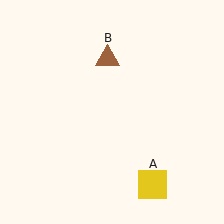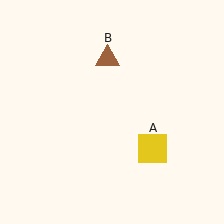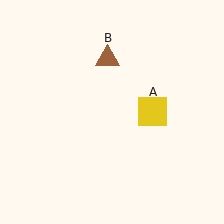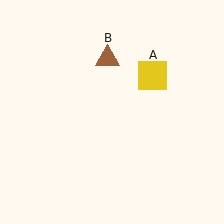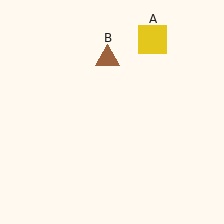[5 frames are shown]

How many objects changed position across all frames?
1 object changed position: yellow square (object A).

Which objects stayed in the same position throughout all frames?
Brown triangle (object B) remained stationary.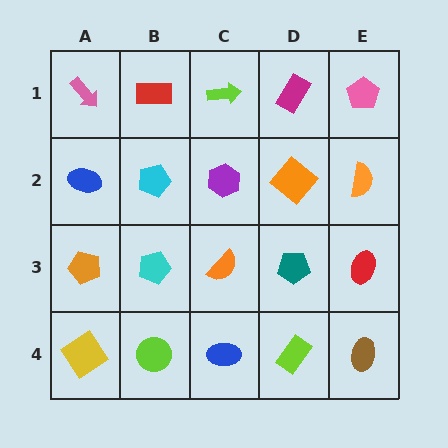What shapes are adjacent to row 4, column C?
An orange semicircle (row 3, column C), a lime circle (row 4, column B), a lime rectangle (row 4, column D).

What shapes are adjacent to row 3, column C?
A purple hexagon (row 2, column C), a blue ellipse (row 4, column C), a cyan pentagon (row 3, column B), a teal pentagon (row 3, column D).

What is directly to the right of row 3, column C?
A teal pentagon.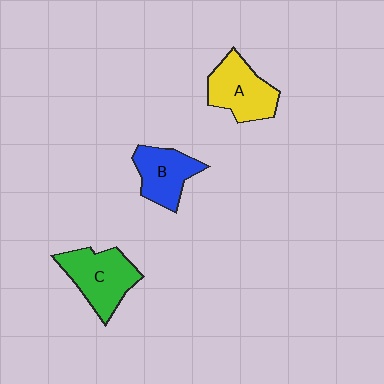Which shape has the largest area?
Shape C (green).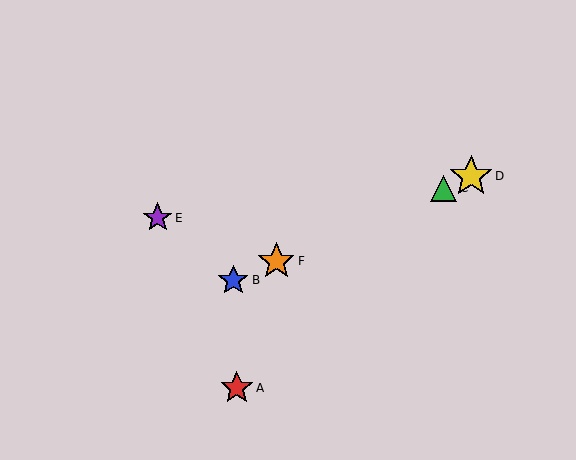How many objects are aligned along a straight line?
4 objects (B, C, D, F) are aligned along a straight line.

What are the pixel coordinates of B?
Object B is at (233, 280).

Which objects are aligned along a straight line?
Objects B, C, D, F are aligned along a straight line.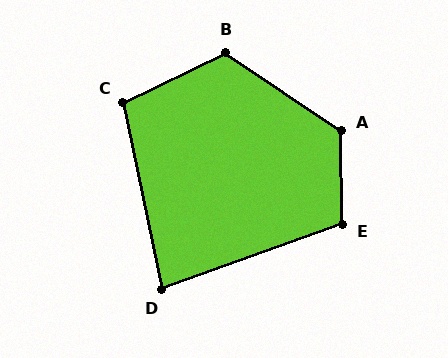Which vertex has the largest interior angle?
A, at approximately 125 degrees.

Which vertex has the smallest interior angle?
D, at approximately 82 degrees.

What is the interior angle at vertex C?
Approximately 104 degrees (obtuse).